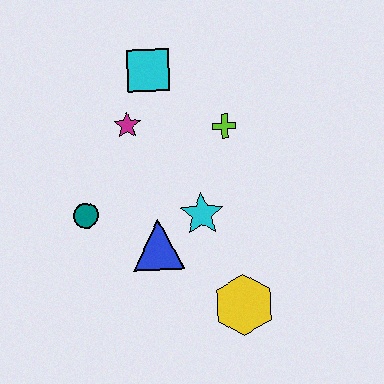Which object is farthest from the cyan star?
The cyan square is farthest from the cyan star.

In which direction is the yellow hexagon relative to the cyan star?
The yellow hexagon is below the cyan star.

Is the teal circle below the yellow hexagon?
No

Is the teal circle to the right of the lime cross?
No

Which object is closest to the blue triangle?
The cyan star is closest to the blue triangle.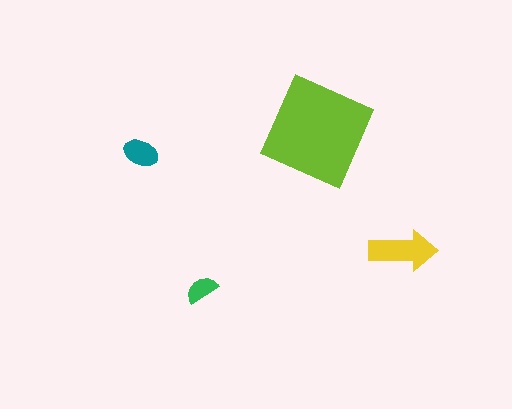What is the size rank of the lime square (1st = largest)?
1st.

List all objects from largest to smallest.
The lime square, the yellow arrow, the teal ellipse, the green semicircle.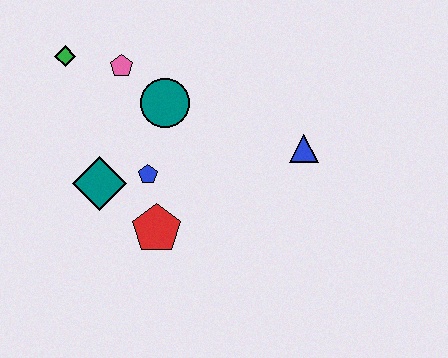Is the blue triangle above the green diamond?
No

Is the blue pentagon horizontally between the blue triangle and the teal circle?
No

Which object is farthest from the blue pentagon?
The blue triangle is farthest from the blue pentagon.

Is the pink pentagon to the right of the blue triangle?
No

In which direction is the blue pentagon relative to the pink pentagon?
The blue pentagon is below the pink pentagon.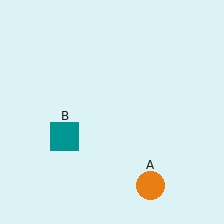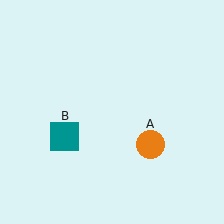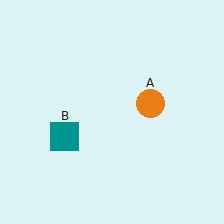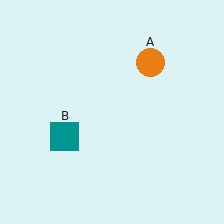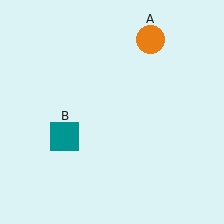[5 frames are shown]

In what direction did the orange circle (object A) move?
The orange circle (object A) moved up.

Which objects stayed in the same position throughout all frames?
Teal square (object B) remained stationary.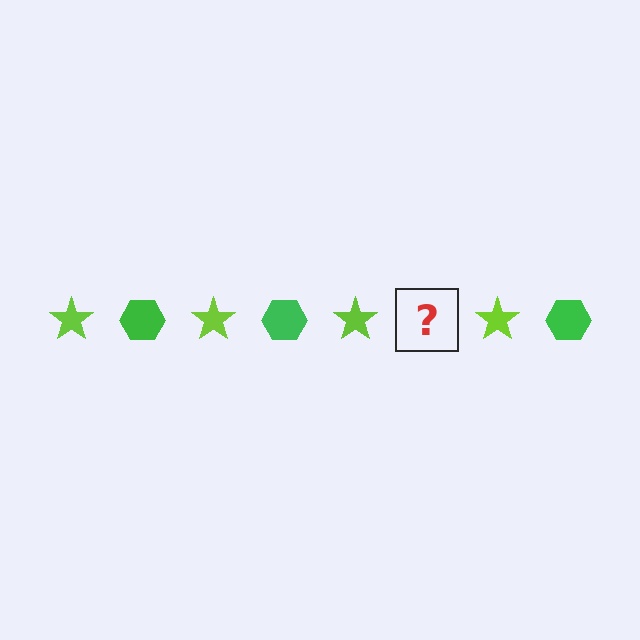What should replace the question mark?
The question mark should be replaced with a green hexagon.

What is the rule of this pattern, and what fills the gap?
The rule is that the pattern alternates between lime star and green hexagon. The gap should be filled with a green hexagon.